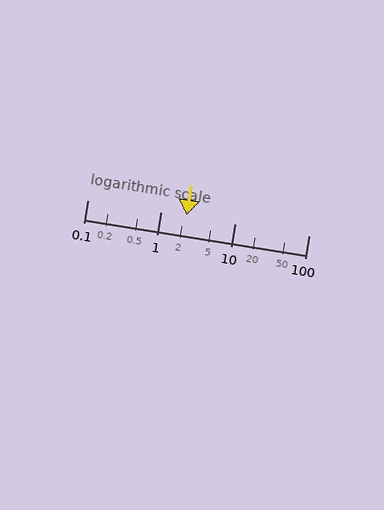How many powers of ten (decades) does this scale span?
The scale spans 3 decades, from 0.1 to 100.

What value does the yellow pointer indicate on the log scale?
The pointer indicates approximately 2.2.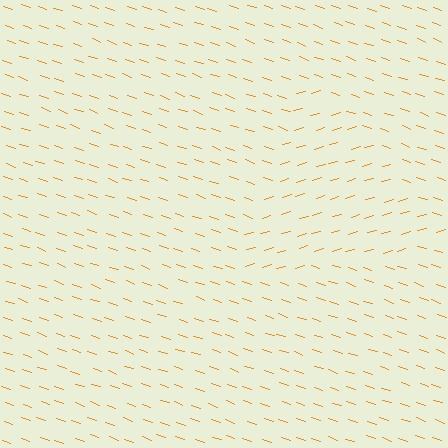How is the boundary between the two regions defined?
The boundary is defined purely by a change in line orientation (approximately 35 degrees difference). All lines are the same color and thickness.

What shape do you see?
I see a triangle.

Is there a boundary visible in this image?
Yes, there is a texture boundary formed by a change in line orientation.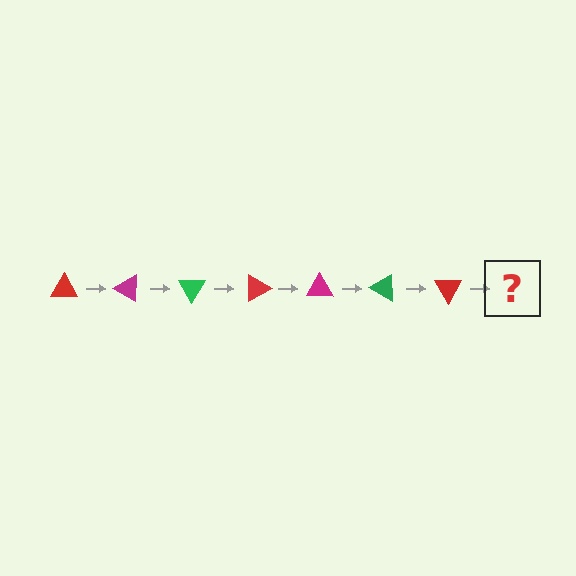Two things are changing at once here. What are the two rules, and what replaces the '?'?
The two rules are that it rotates 30 degrees each step and the color cycles through red, magenta, and green. The '?' should be a magenta triangle, rotated 210 degrees from the start.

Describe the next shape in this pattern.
It should be a magenta triangle, rotated 210 degrees from the start.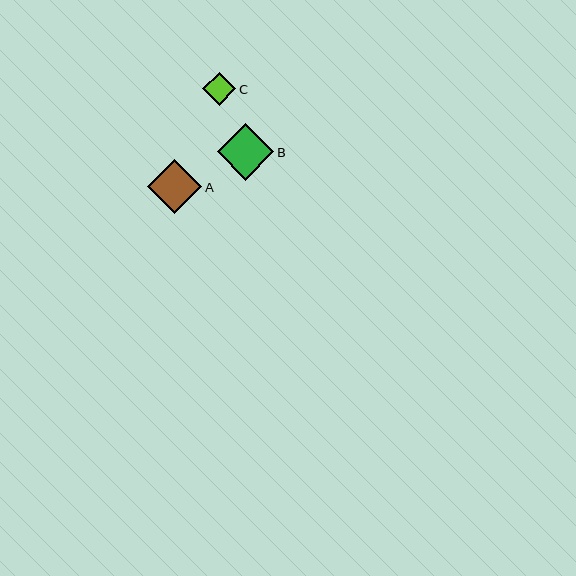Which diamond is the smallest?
Diamond C is the smallest with a size of approximately 34 pixels.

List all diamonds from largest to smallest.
From largest to smallest: B, A, C.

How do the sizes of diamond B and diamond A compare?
Diamond B and diamond A are approximately the same size.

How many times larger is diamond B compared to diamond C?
Diamond B is approximately 1.7 times the size of diamond C.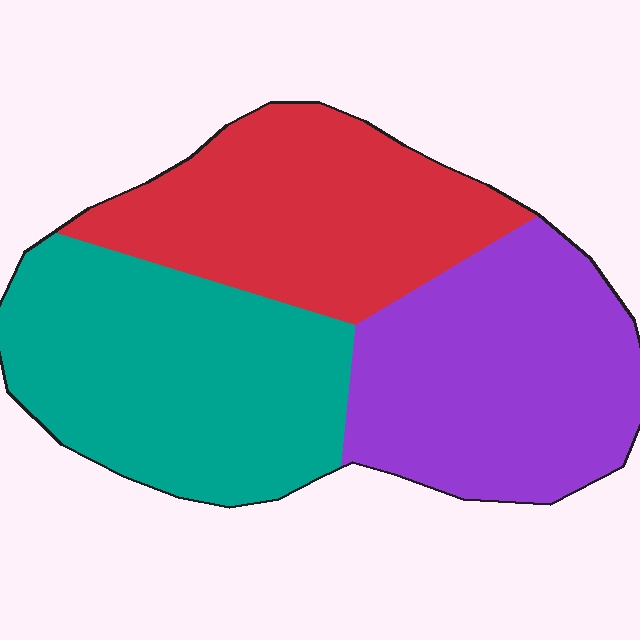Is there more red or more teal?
Teal.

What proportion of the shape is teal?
Teal covers roughly 35% of the shape.